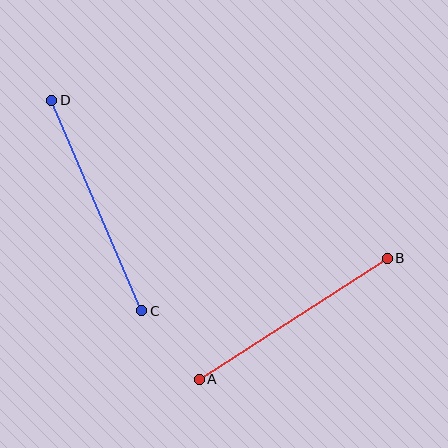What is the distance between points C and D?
The distance is approximately 229 pixels.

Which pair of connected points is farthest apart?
Points C and D are farthest apart.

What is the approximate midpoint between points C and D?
The midpoint is at approximately (97, 206) pixels.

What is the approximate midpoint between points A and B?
The midpoint is at approximately (293, 319) pixels.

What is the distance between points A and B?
The distance is approximately 223 pixels.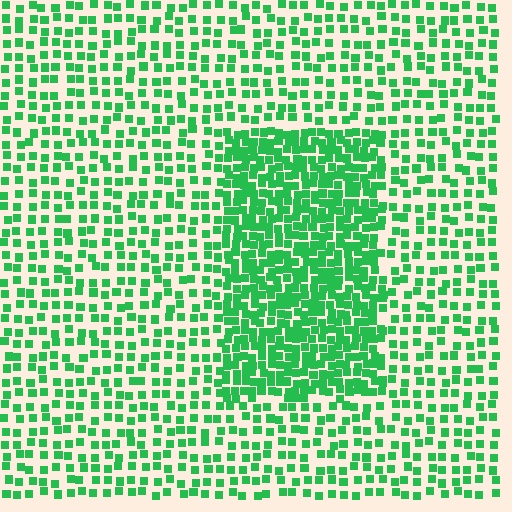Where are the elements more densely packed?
The elements are more densely packed inside the rectangle boundary.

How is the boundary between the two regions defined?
The boundary is defined by a change in element density (approximately 2.1x ratio). All elements are the same color, size, and shape.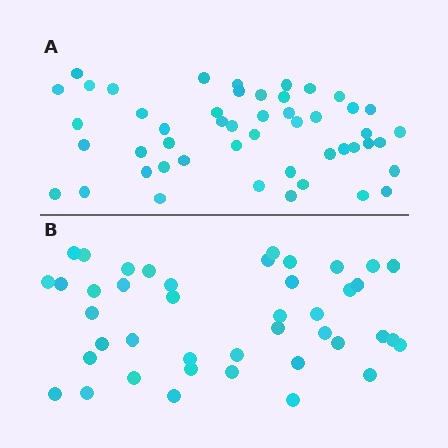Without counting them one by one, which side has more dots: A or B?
Region A (the top region) has more dots.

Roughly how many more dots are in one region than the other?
Region A has roughly 8 or so more dots than region B.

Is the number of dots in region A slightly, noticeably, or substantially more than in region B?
Region A has only slightly more — the two regions are fairly close. The ratio is roughly 1.2 to 1.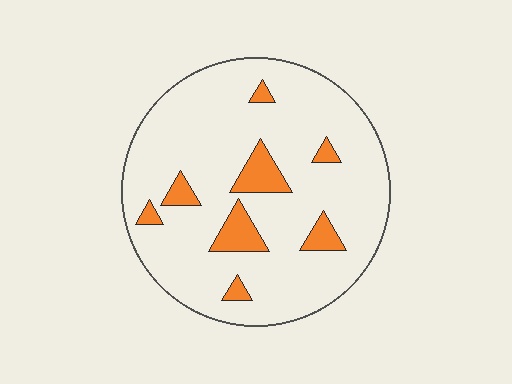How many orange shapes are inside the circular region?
8.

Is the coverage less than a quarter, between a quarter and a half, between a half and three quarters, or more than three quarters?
Less than a quarter.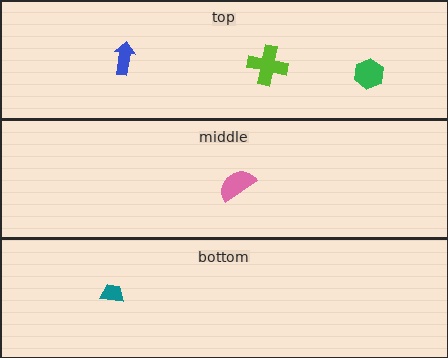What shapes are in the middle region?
The pink semicircle.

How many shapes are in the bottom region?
1.